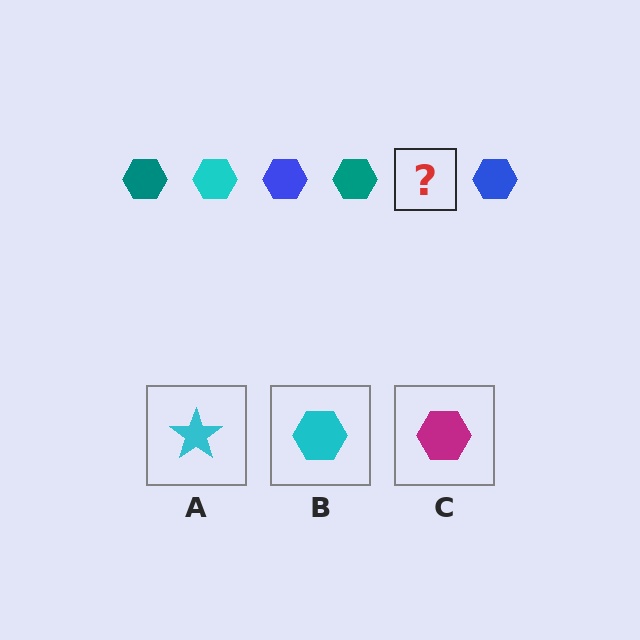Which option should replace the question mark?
Option B.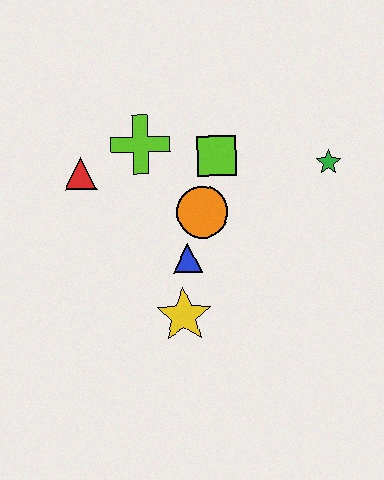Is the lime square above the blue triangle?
Yes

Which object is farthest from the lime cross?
The green star is farthest from the lime cross.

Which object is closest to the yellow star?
The blue triangle is closest to the yellow star.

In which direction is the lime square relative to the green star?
The lime square is to the left of the green star.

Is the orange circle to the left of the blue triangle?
No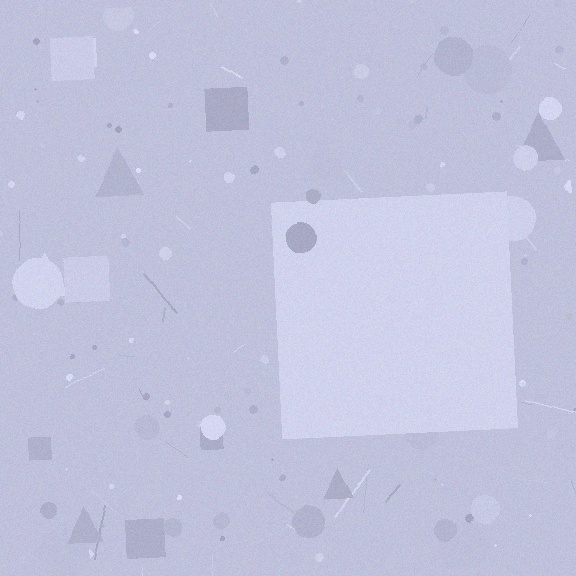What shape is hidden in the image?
A square is hidden in the image.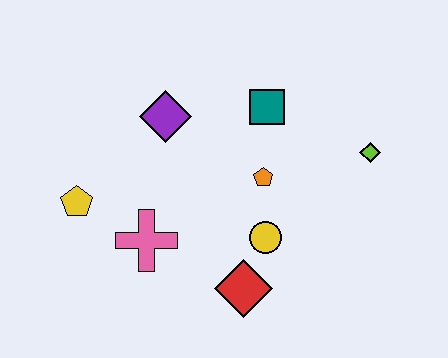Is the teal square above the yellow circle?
Yes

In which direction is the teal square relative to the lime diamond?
The teal square is to the left of the lime diamond.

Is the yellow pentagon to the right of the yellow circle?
No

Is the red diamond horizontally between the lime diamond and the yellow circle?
No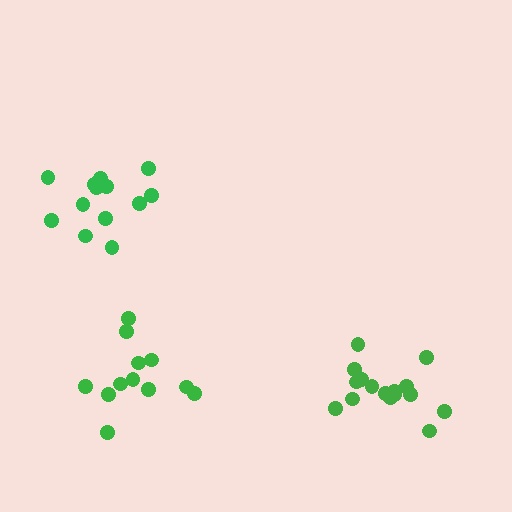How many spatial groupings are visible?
There are 3 spatial groupings.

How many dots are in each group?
Group 1: 12 dots, Group 2: 13 dots, Group 3: 16 dots (41 total).